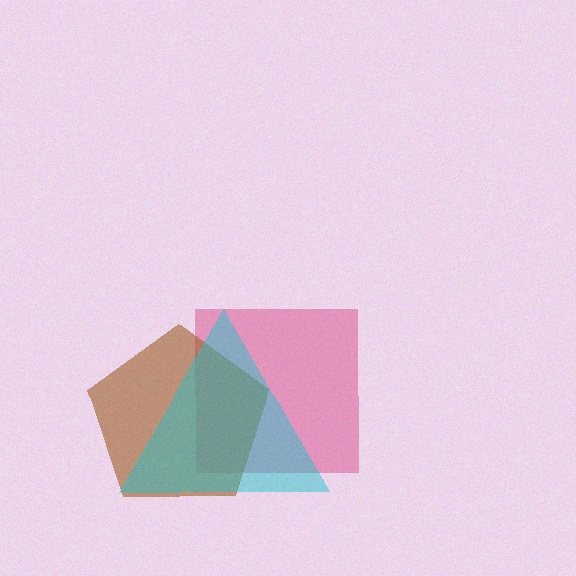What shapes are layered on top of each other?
The layered shapes are: a pink square, a brown pentagon, a cyan triangle.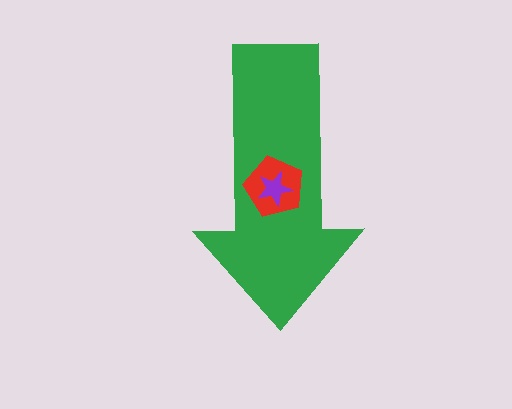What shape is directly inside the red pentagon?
The purple star.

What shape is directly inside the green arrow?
The red pentagon.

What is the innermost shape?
The purple star.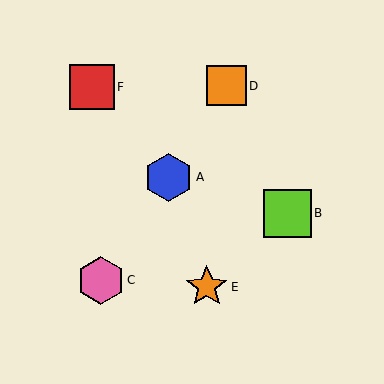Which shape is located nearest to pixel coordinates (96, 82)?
The red square (labeled F) at (92, 87) is nearest to that location.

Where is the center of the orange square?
The center of the orange square is at (226, 86).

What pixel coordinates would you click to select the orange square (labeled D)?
Click at (226, 86) to select the orange square D.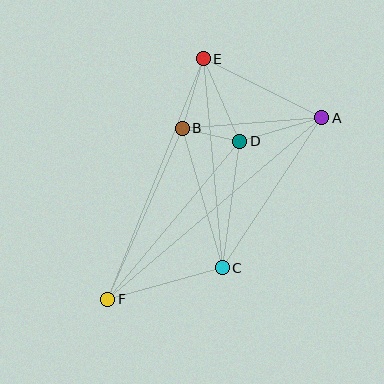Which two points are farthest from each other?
Points A and F are farthest from each other.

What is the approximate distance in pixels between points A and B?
The distance between A and B is approximately 140 pixels.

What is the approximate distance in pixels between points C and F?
The distance between C and F is approximately 119 pixels.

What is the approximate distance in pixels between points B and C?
The distance between B and C is approximately 145 pixels.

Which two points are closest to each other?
Points B and D are closest to each other.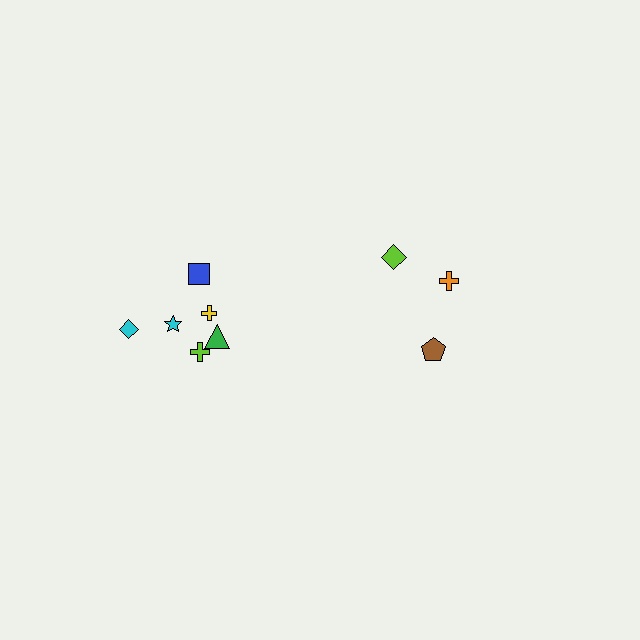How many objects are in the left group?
There are 6 objects.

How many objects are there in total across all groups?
There are 9 objects.